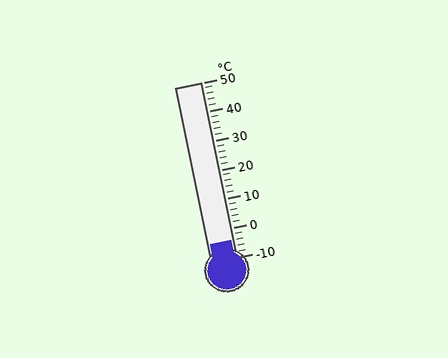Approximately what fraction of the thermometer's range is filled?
The thermometer is filled to approximately 10% of its range.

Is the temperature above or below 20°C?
The temperature is below 20°C.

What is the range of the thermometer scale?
The thermometer scale ranges from -10°C to 50°C.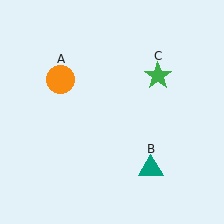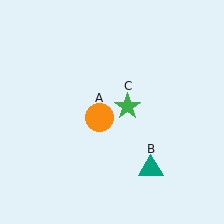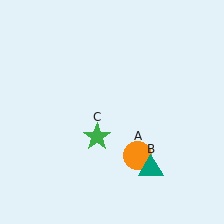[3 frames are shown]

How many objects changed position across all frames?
2 objects changed position: orange circle (object A), green star (object C).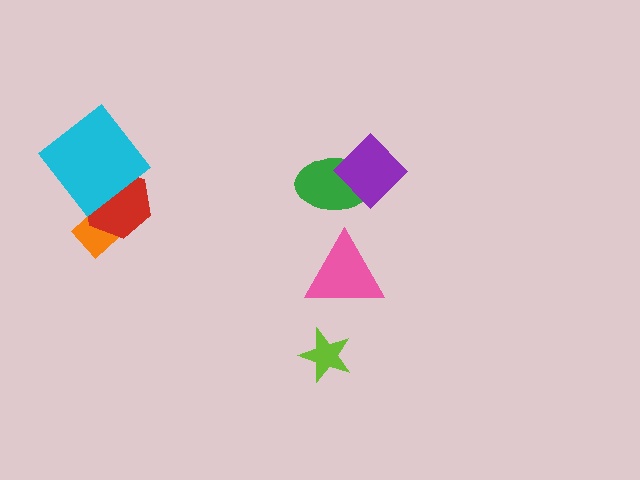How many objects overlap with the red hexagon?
2 objects overlap with the red hexagon.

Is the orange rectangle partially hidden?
Yes, it is partially covered by another shape.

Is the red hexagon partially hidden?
Yes, it is partially covered by another shape.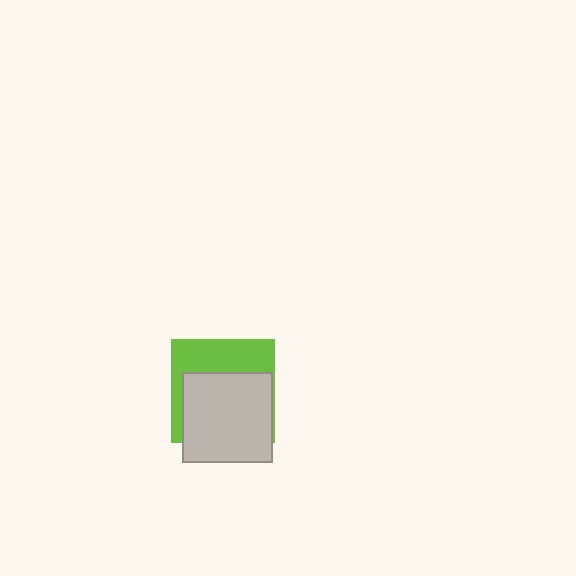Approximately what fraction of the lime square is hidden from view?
Roughly 61% of the lime square is hidden behind the light gray square.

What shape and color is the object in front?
The object in front is a light gray square.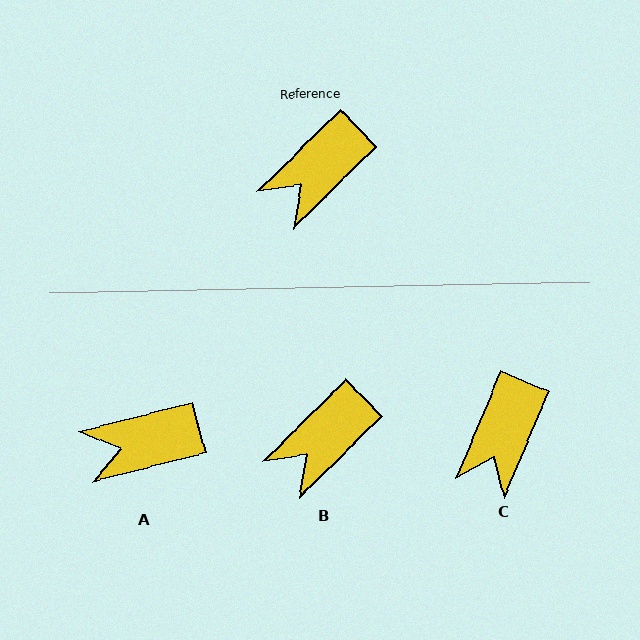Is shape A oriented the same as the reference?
No, it is off by about 30 degrees.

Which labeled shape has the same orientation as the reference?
B.